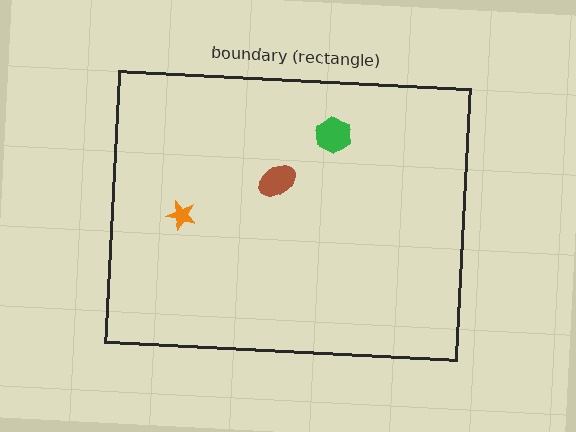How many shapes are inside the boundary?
3 inside, 0 outside.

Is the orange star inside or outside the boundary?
Inside.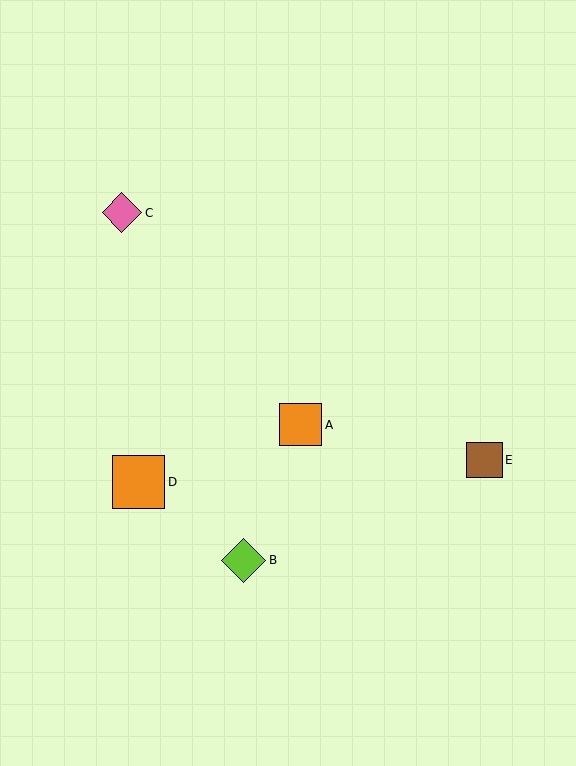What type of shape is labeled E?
Shape E is a brown square.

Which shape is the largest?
The orange square (labeled D) is the largest.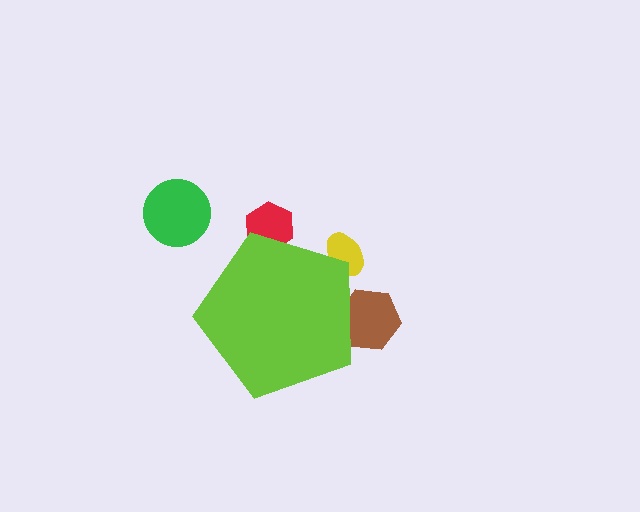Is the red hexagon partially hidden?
Yes, the red hexagon is partially hidden behind the lime pentagon.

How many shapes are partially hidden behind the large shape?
3 shapes are partially hidden.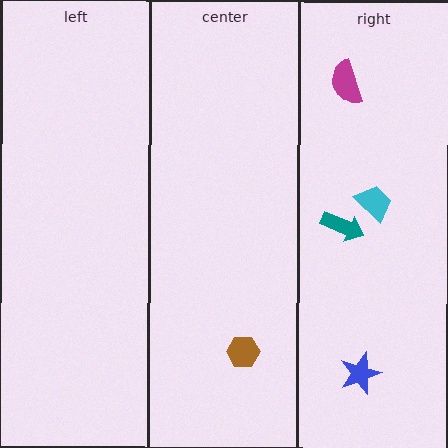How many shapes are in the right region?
4.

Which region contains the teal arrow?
The right region.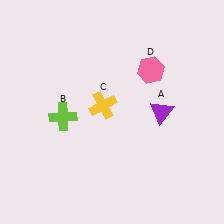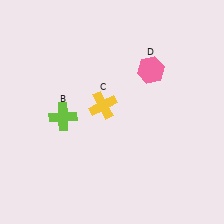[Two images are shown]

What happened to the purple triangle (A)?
The purple triangle (A) was removed in Image 2. It was in the top-right area of Image 1.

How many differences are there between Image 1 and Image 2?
There is 1 difference between the two images.